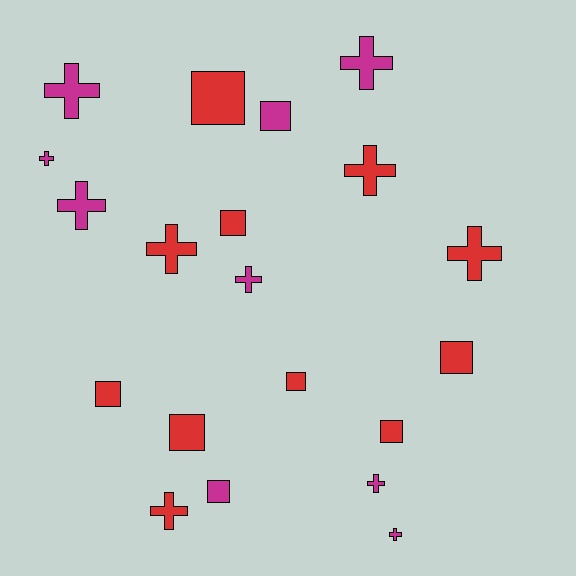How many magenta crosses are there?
There are 7 magenta crosses.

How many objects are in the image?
There are 20 objects.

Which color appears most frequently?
Red, with 11 objects.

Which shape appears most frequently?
Cross, with 11 objects.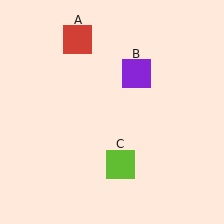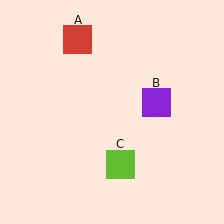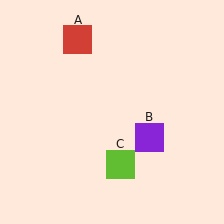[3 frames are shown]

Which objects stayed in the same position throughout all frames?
Red square (object A) and lime square (object C) remained stationary.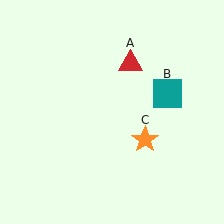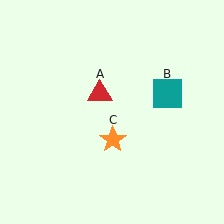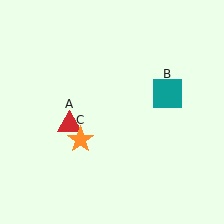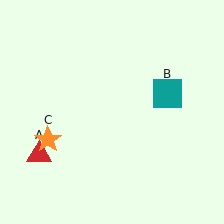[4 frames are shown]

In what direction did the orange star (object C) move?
The orange star (object C) moved left.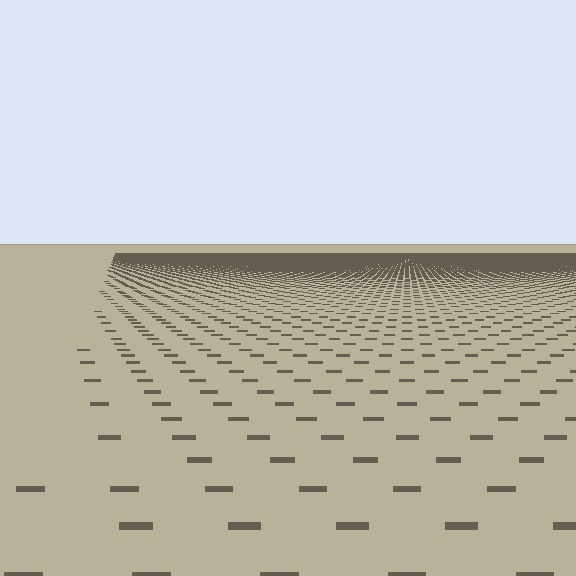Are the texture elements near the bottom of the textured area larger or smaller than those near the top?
Larger. Near the bottom, elements are closer to the viewer and appear at a bigger on-screen size.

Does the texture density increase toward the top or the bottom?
Density increases toward the top.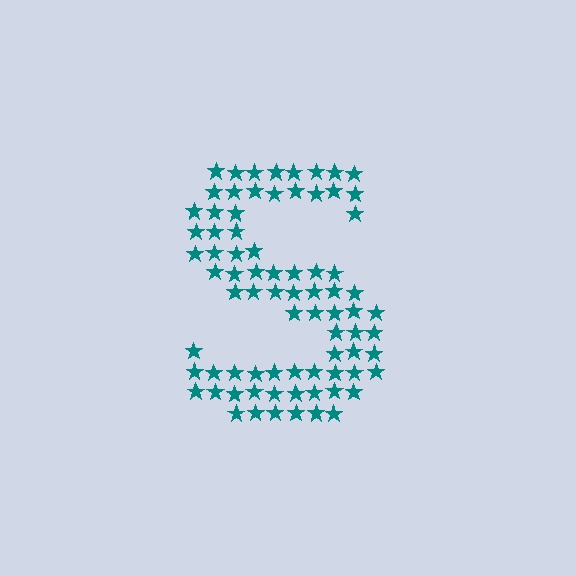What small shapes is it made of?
It is made of small stars.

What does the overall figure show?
The overall figure shows the letter S.